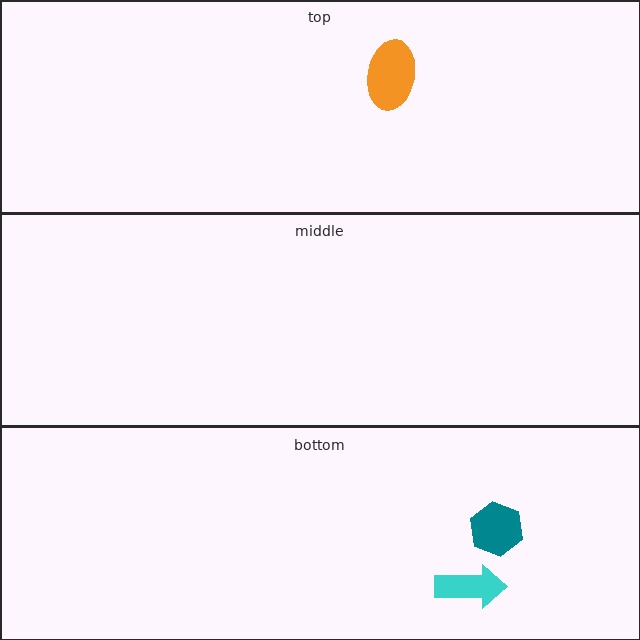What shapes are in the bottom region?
The cyan arrow, the teal hexagon.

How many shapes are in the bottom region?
2.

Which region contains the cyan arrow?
The bottom region.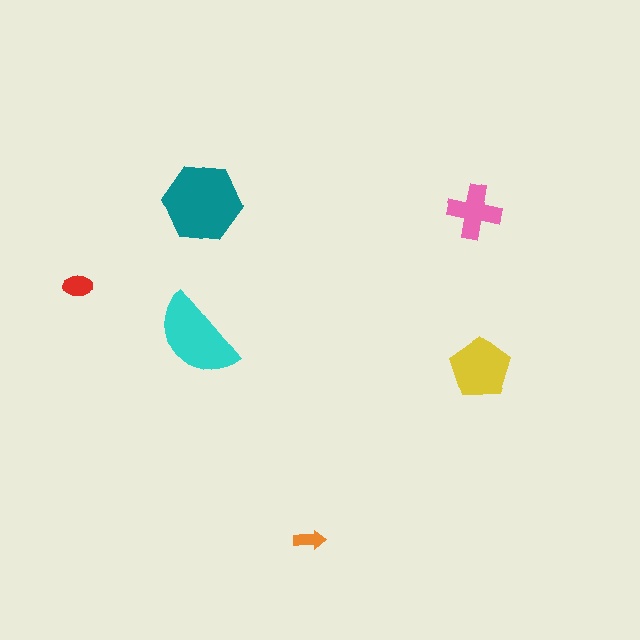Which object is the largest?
The teal hexagon.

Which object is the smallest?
The orange arrow.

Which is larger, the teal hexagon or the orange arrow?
The teal hexagon.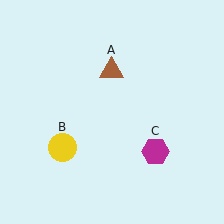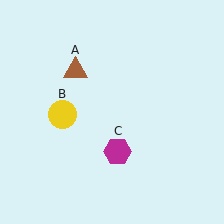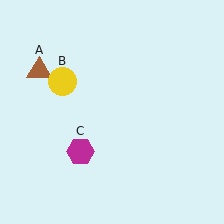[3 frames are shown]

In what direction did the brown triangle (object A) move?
The brown triangle (object A) moved left.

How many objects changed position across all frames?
3 objects changed position: brown triangle (object A), yellow circle (object B), magenta hexagon (object C).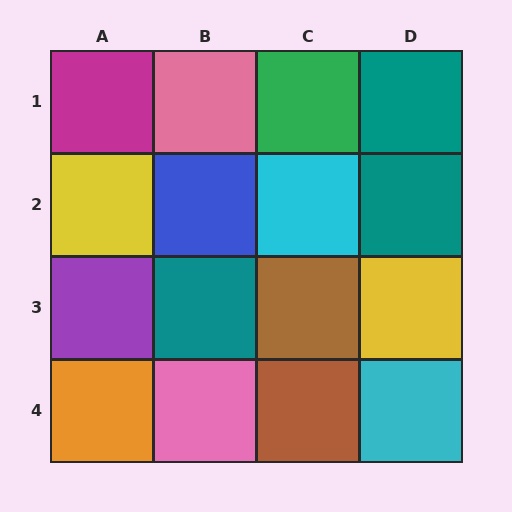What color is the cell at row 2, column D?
Teal.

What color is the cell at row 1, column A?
Magenta.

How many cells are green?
1 cell is green.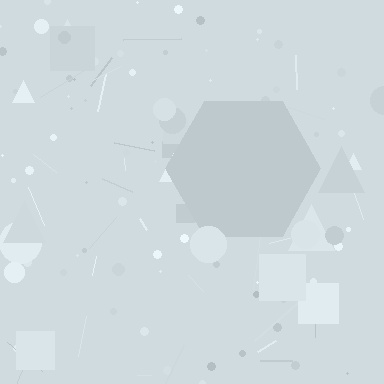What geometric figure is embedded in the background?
A hexagon is embedded in the background.